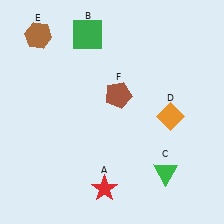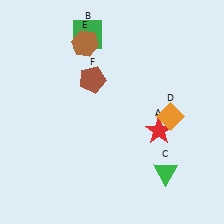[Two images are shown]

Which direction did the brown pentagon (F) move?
The brown pentagon (F) moved left.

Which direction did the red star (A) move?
The red star (A) moved up.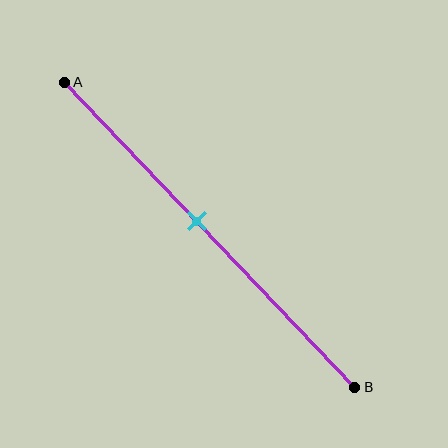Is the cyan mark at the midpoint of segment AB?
No, the mark is at about 45% from A, not at the 50% midpoint.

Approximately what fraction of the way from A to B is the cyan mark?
The cyan mark is approximately 45% of the way from A to B.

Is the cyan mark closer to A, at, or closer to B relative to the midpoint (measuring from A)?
The cyan mark is closer to point A than the midpoint of segment AB.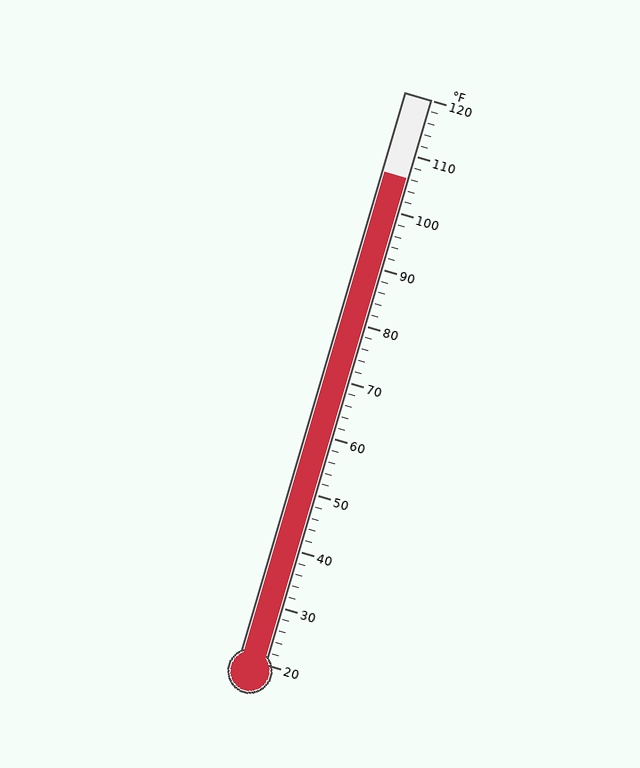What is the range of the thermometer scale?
The thermometer scale ranges from 20°F to 120°F.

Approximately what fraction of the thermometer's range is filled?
The thermometer is filled to approximately 85% of its range.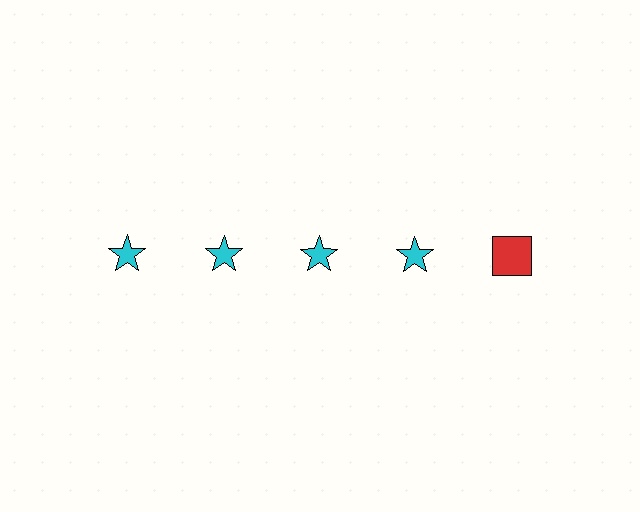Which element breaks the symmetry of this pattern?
The red square in the top row, rightmost column breaks the symmetry. All other shapes are cyan stars.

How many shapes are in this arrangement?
There are 5 shapes arranged in a grid pattern.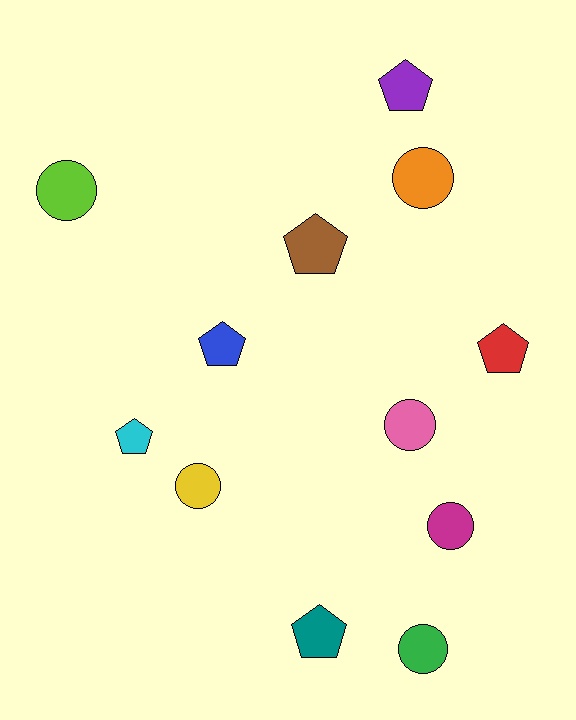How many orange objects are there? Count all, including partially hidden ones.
There is 1 orange object.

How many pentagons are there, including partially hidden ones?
There are 6 pentagons.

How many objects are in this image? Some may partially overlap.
There are 12 objects.